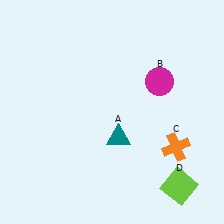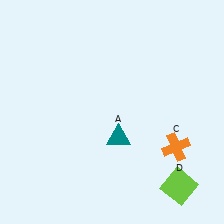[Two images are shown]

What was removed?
The magenta circle (B) was removed in Image 2.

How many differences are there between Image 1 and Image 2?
There is 1 difference between the two images.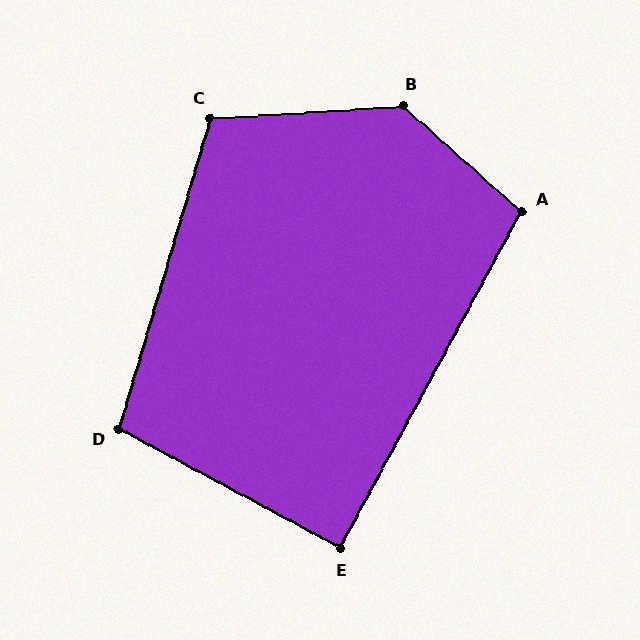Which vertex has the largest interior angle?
B, at approximately 135 degrees.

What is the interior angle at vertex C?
Approximately 110 degrees (obtuse).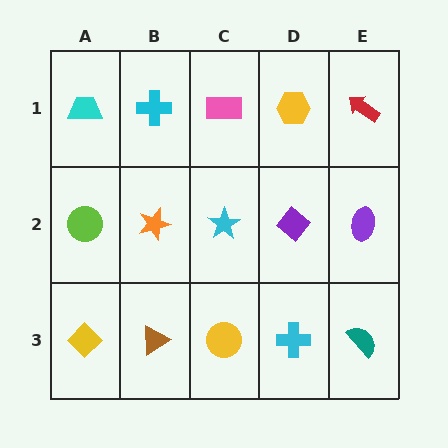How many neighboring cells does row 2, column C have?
4.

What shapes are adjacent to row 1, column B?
An orange star (row 2, column B), a cyan trapezoid (row 1, column A), a pink rectangle (row 1, column C).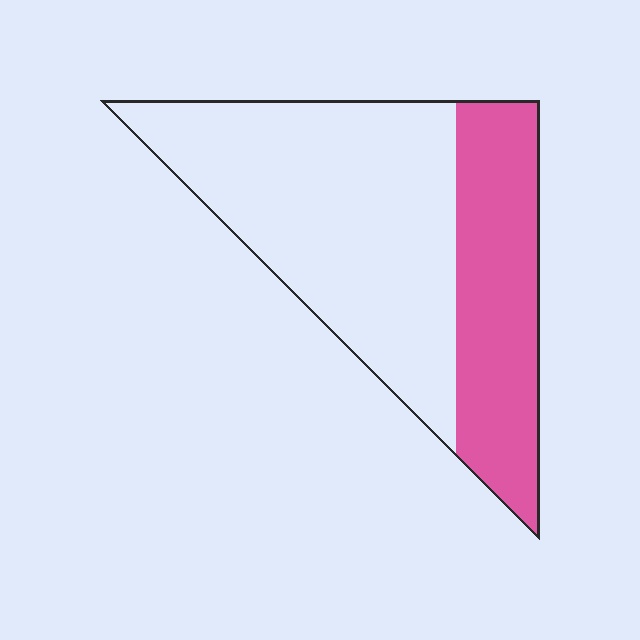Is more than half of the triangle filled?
No.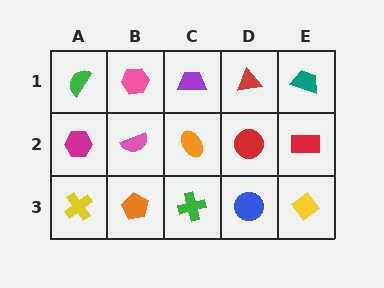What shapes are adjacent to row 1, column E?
A red rectangle (row 2, column E), a red triangle (row 1, column D).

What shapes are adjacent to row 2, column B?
A pink hexagon (row 1, column B), an orange pentagon (row 3, column B), a magenta hexagon (row 2, column A), an orange ellipse (row 2, column C).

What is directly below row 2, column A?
A yellow cross.